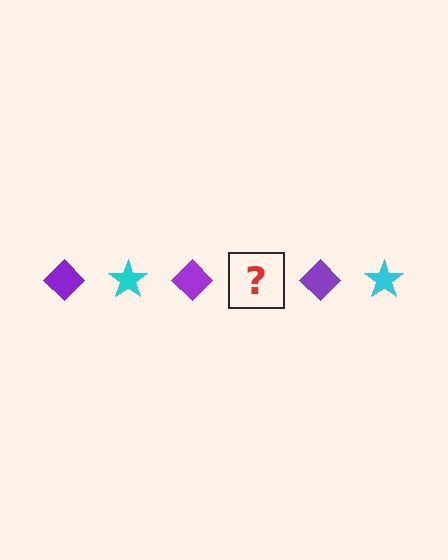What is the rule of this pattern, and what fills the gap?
The rule is that the pattern alternates between purple diamond and cyan star. The gap should be filled with a cyan star.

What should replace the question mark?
The question mark should be replaced with a cyan star.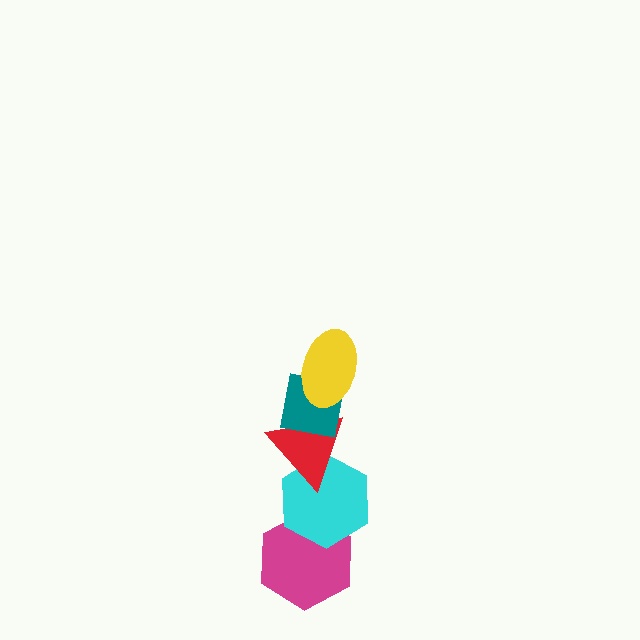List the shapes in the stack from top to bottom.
From top to bottom: the yellow ellipse, the teal square, the red triangle, the cyan hexagon, the magenta hexagon.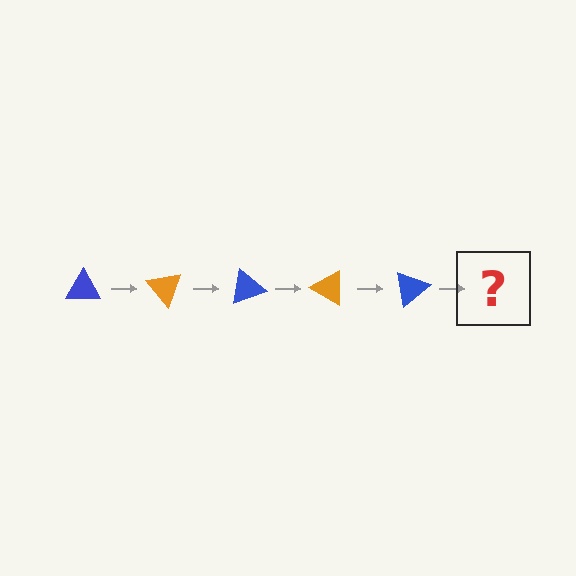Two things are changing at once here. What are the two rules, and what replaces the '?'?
The two rules are that it rotates 50 degrees each step and the color cycles through blue and orange. The '?' should be an orange triangle, rotated 250 degrees from the start.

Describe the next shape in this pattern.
It should be an orange triangle, rotated 250 degrees from the start.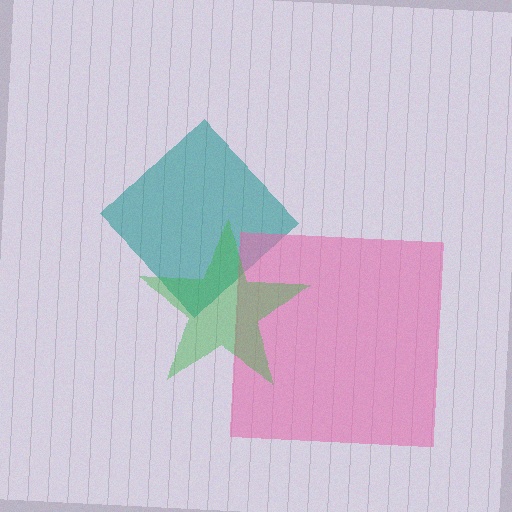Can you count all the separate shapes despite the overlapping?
Yes, there are 3 separate shapes.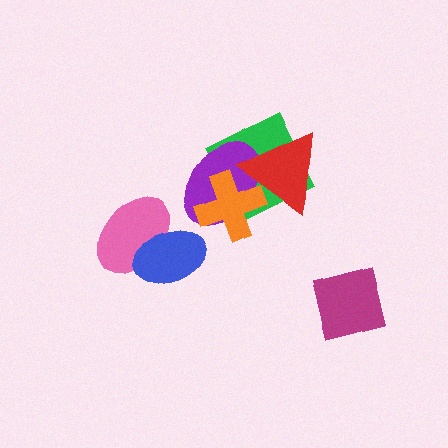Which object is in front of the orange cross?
The red triangle is in front of the orange cross.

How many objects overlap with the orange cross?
3 objects overlap with the orange cross.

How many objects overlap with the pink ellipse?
1 object overlaps with the pink ellipse.